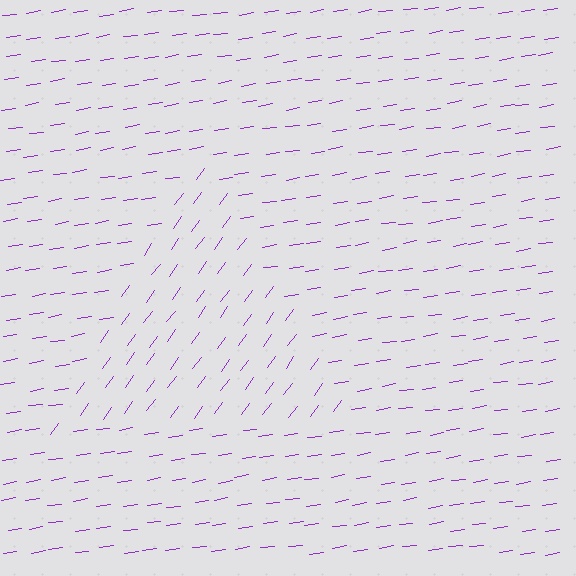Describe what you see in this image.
The image is filled with small purple line segments. A triangle region in the image has lines oriented differently from the surrounding lines, creating a visible texture boundary.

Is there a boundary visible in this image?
Yes, there is a texture boundary formed by a change in line orientation.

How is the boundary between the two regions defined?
The boundary is defined purely by a change in line orientation (approximately 45 degrees difference). All lines are the same color and thickness.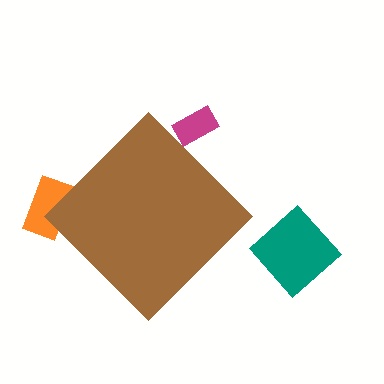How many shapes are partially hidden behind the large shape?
2 shapes are partially hidden.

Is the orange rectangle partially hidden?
Yes, the orange rectangle is partially hidden behind the brown diamond.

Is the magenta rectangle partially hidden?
Yes, the magenta rectangle is partially hidden behind the brown diamond.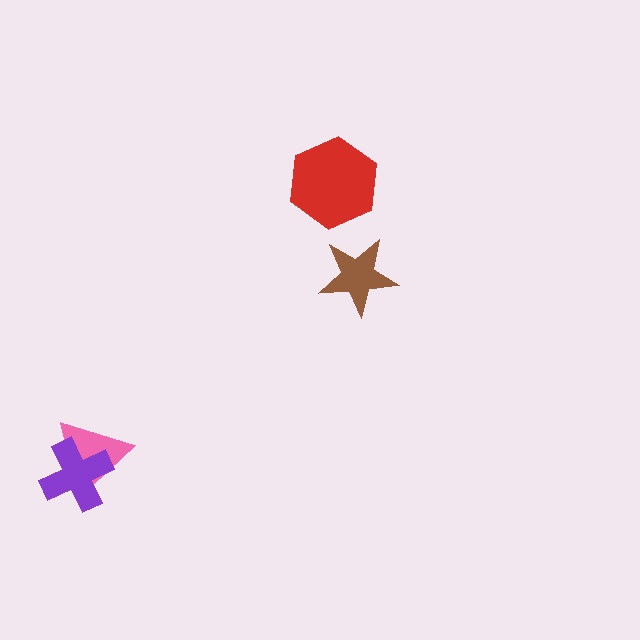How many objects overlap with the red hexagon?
0 objects overlap with the red hexagon.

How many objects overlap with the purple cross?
1 object overlaps with the purple cross.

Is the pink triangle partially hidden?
Yes, it is partially covered by another shape.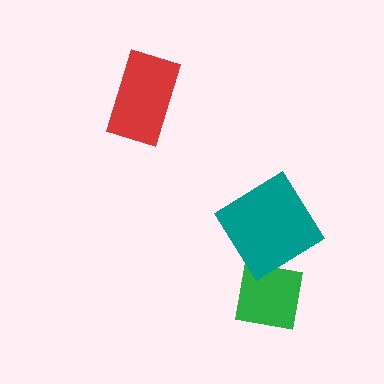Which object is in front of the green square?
The teal diamond is in front of the green square.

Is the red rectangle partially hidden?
No, no other shape covers it.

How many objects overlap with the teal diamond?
1 object overlaps with the teal diamond.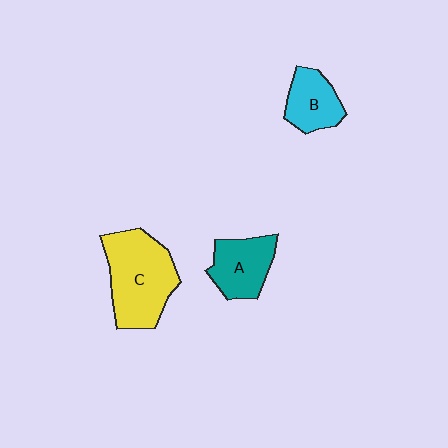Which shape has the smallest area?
Shape B (cyan).